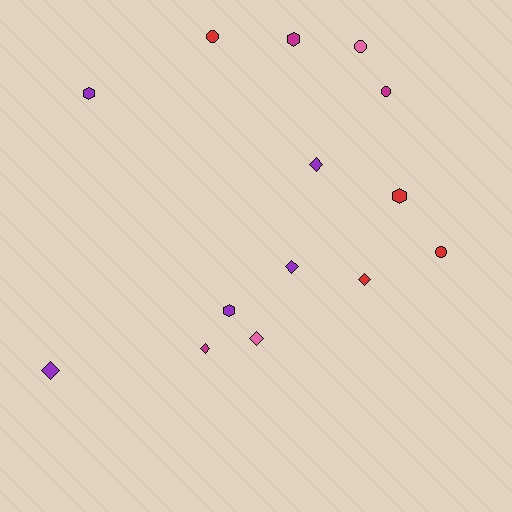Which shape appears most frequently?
Diamond, with 6 objects.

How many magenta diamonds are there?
There is 1 magenta diamond.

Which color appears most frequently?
Purple, with 5 objects.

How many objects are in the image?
There are 14 objects.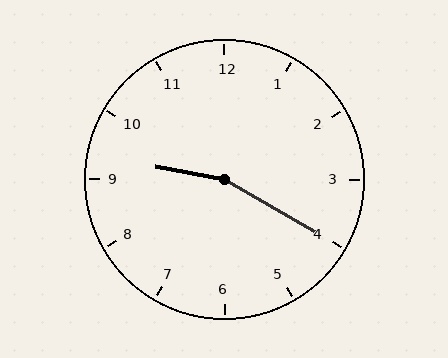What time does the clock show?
9:20.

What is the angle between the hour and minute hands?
Approximately 160 degrees.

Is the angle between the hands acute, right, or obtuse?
It is obtuse.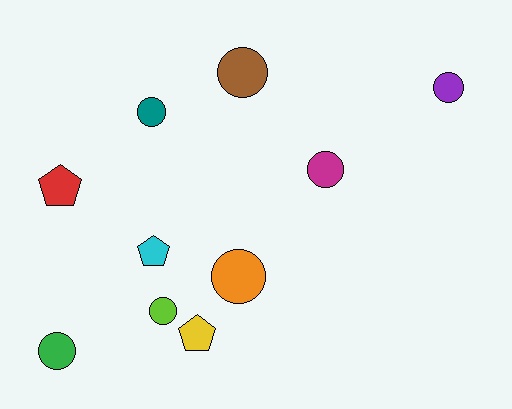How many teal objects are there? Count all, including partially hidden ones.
There is 1 teal object.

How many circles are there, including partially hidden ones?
There are 7 circles.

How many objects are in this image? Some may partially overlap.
There are 10 objects.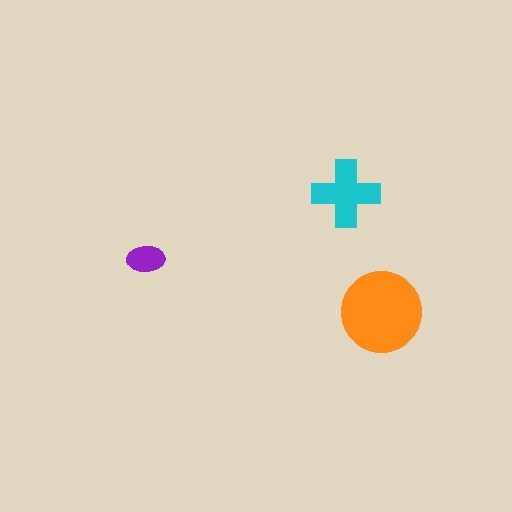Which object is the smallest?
The purple ellipse.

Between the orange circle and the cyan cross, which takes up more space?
The orange circle.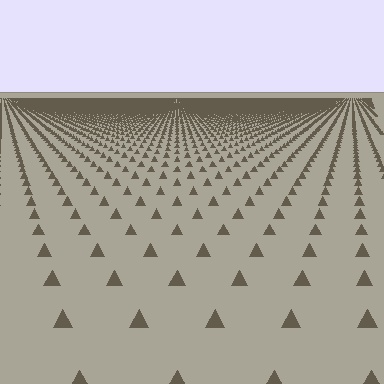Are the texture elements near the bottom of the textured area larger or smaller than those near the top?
Larger. Near the bottom, elements are closer to the viewer and appear at a bigger on-screen size.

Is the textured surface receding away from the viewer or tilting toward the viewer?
The surface is receding away from the viewer. Texture elements get smaller and denser toward the top.